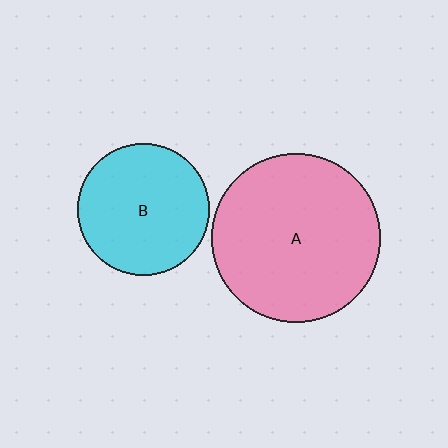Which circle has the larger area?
Circle A (pink).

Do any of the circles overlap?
No, none of the circles overlap.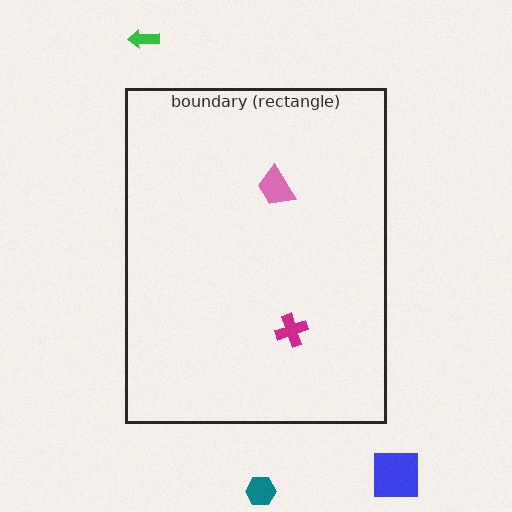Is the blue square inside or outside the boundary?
Outside.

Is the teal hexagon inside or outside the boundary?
Outside.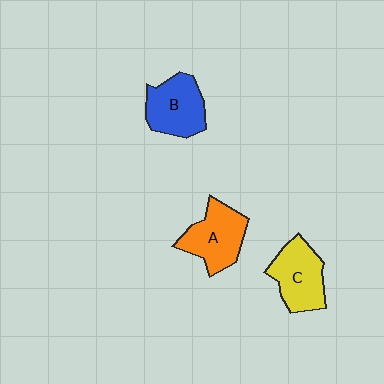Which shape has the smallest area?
Shape B (blue).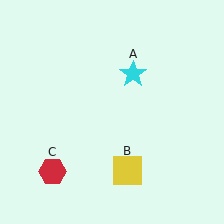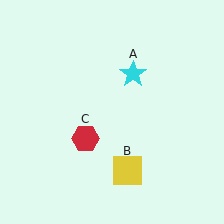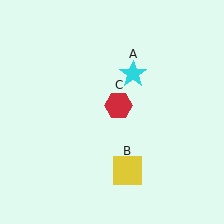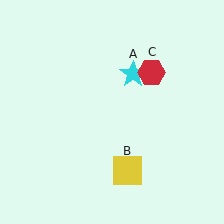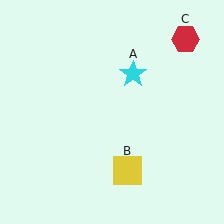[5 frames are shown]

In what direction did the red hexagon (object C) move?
The red hexagon (object C) moved up and to the right.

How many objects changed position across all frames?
1 object changed position: red hexagon (object C).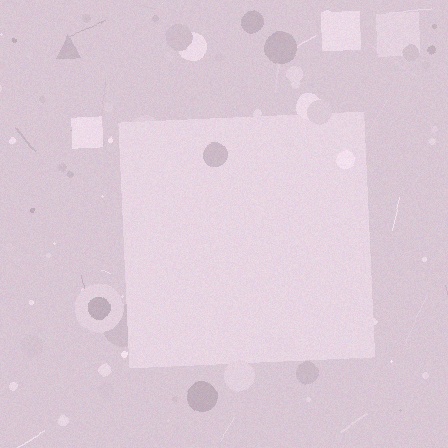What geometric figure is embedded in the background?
A square is embedded in the background.